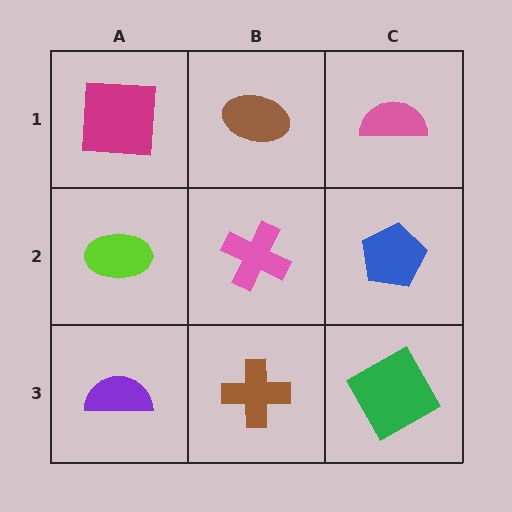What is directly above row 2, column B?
A brown ellipse.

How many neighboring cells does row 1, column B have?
3.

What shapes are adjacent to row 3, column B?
A pink cross (row 2, column B), a purple semicircle (row 3, column A), a green square (row 3, column C).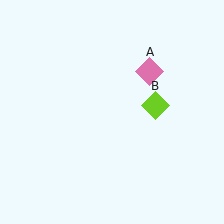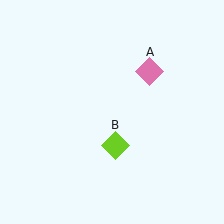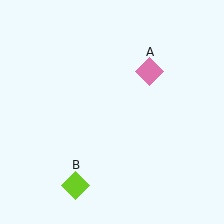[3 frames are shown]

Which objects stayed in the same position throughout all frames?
Pink diamond (object A) remained stationary.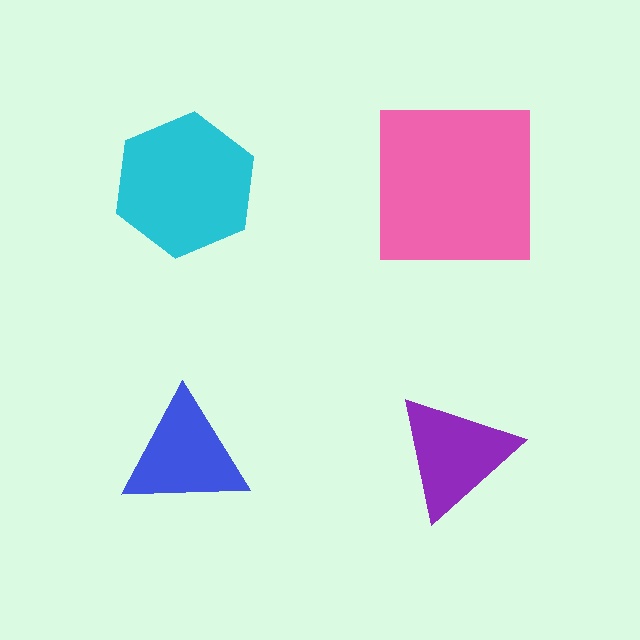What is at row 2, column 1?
A blue triangle.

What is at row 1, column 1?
A cyan hexagon.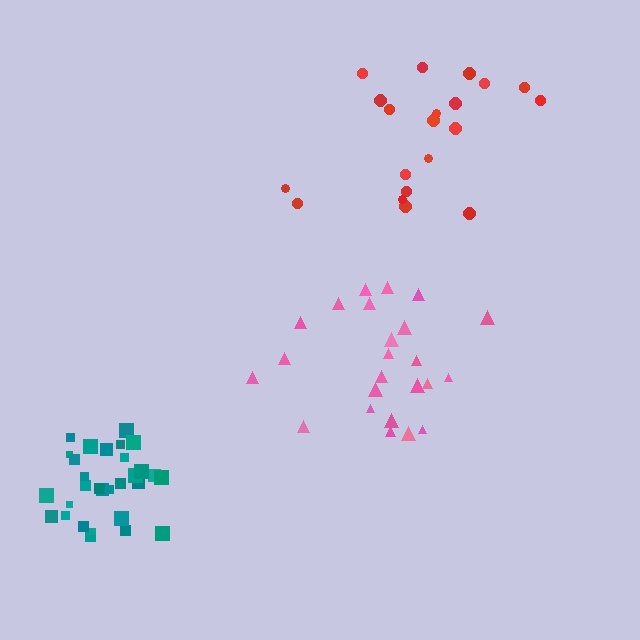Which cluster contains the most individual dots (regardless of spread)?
Teal (31).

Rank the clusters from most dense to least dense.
teal, pink, red.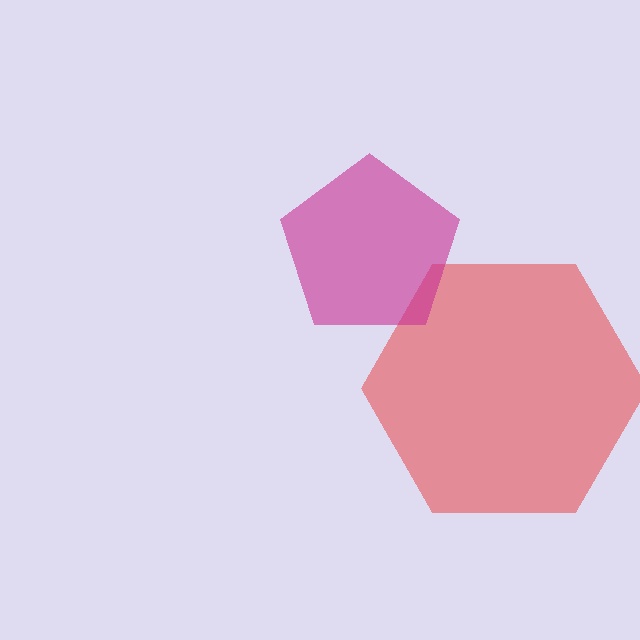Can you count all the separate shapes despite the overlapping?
Yes, there are 2 separate shapes.